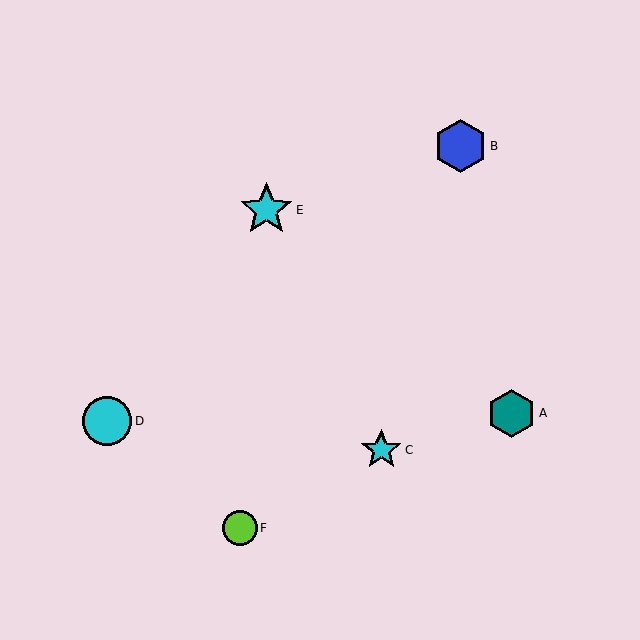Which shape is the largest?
The cyan star (labeled E) is the largest.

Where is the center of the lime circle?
The center of the lime circle is at (240, 528).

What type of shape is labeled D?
Shape D is a cyan circle.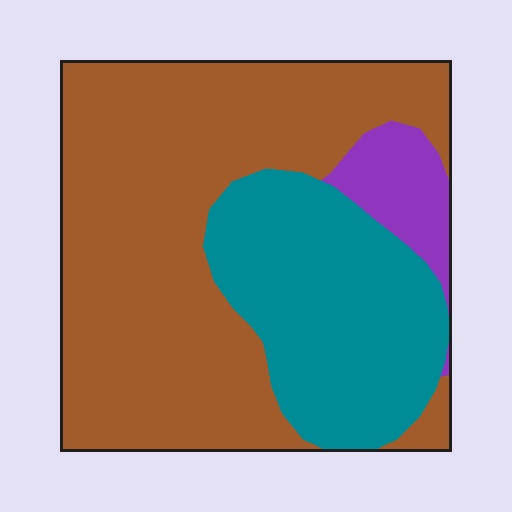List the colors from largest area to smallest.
From largest to smallest: brown, teal, purple.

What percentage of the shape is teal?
Teal covers around 30% of the shape.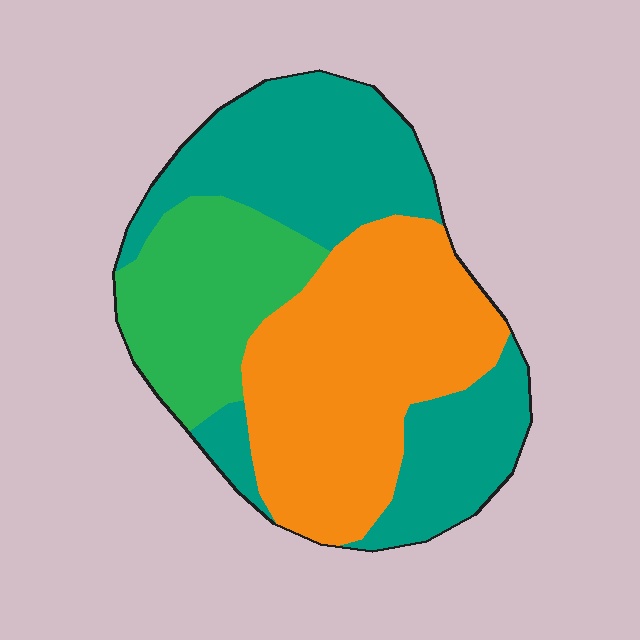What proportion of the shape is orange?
Orange takes up about two fifths (2/5) of the shape.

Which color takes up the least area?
Green, at roughly 20%.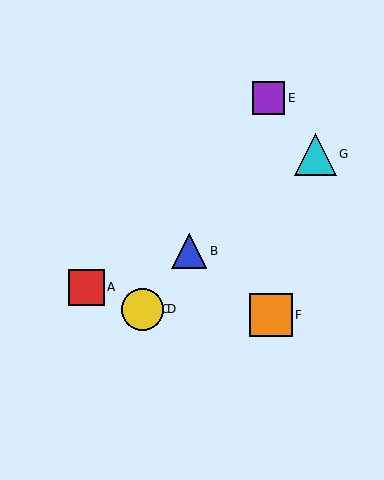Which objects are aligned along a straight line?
Objects B, C, D are aligned along a straight line.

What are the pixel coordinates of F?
Object F is at (271, 315).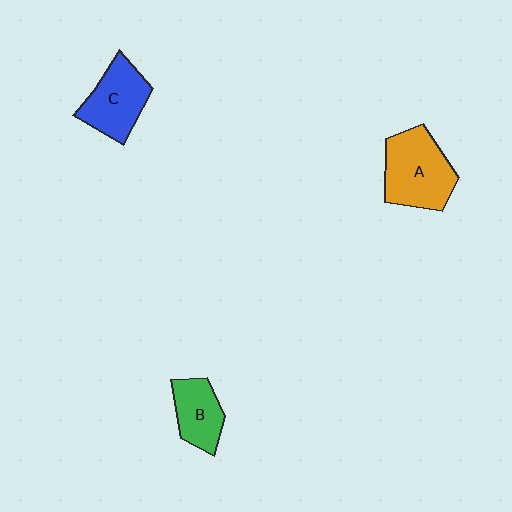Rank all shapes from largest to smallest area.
From largest to smallest: A (orange), C (blue), B (green).